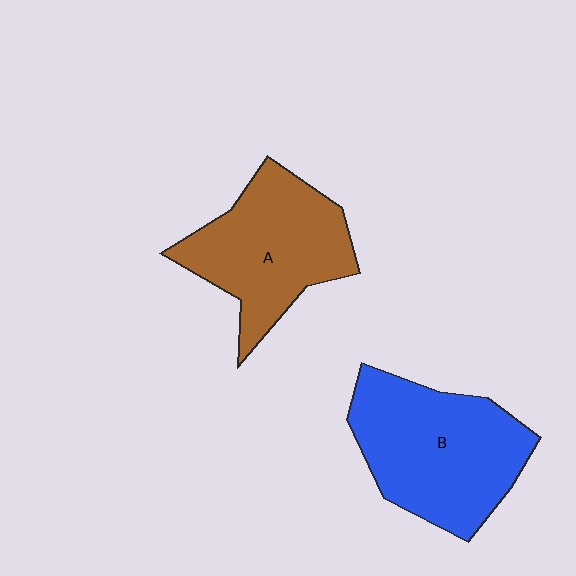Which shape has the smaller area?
Shape A (brown).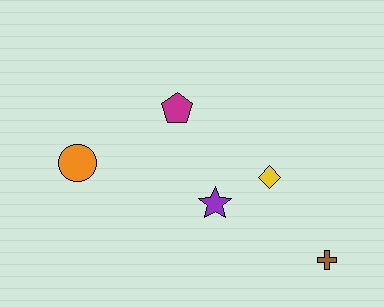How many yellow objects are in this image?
There is 1 yellow object.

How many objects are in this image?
There are 5 objects.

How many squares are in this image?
There are no squares.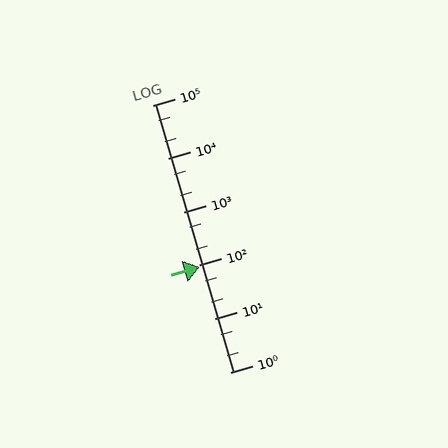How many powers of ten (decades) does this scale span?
The scale spans 5 decades, from 1 to 100000.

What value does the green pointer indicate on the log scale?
The pointer indicates approximately 92.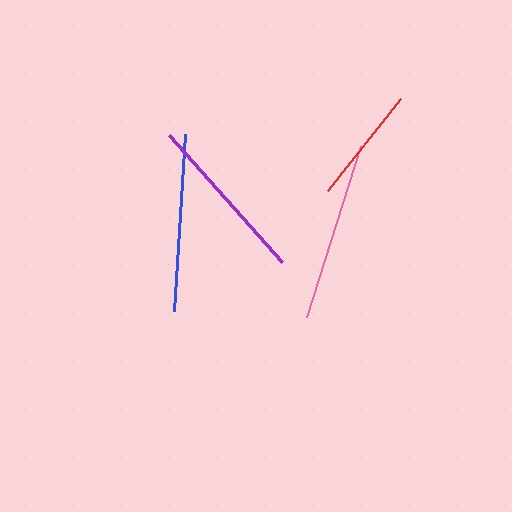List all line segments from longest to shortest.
From longest to shortest: pink, blue, purple, red.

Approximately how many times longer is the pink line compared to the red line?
The pink line is approximately 1.5 times the length of the red line.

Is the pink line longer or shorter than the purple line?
The pink line is longer than the purple line.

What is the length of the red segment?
The red segment is approximately 117 pixels long.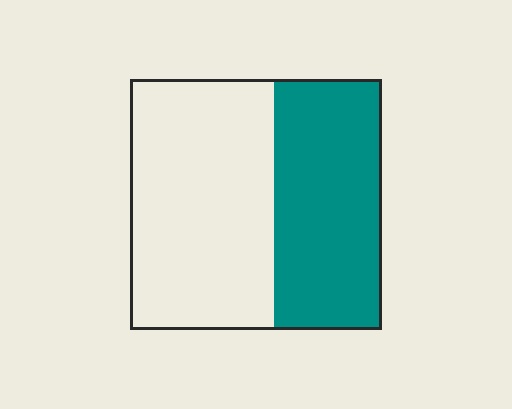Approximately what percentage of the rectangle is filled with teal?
Approximately 45%.